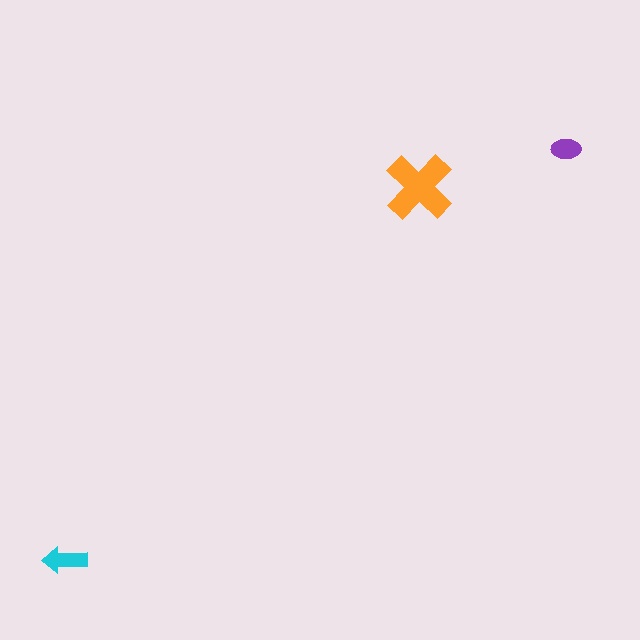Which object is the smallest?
The purple ellipse.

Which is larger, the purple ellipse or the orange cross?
The orange cross.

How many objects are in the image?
There are 3 objects in the image.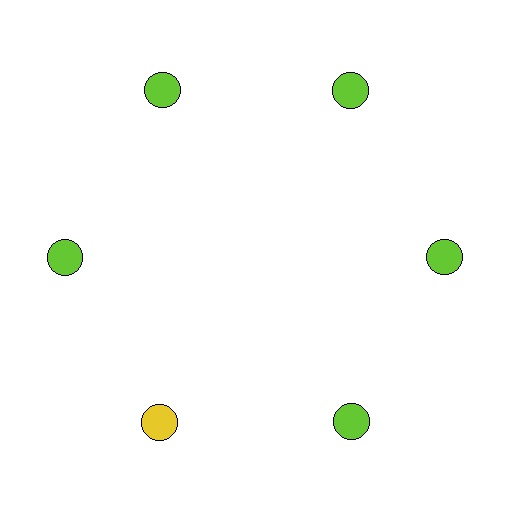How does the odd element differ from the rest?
It has a different color: yellow instead of lime.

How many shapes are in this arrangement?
There are 6 shapes arranged in a ring pattern.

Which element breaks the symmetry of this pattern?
The yellow circle at roughly the 7 o'clock position breaks the symmetry. All other shapes are lime circles.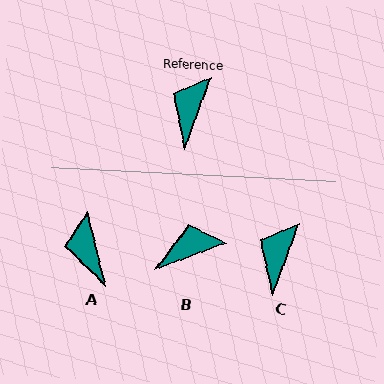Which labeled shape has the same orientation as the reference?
C.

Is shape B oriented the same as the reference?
No, it is off by about 49 degrees.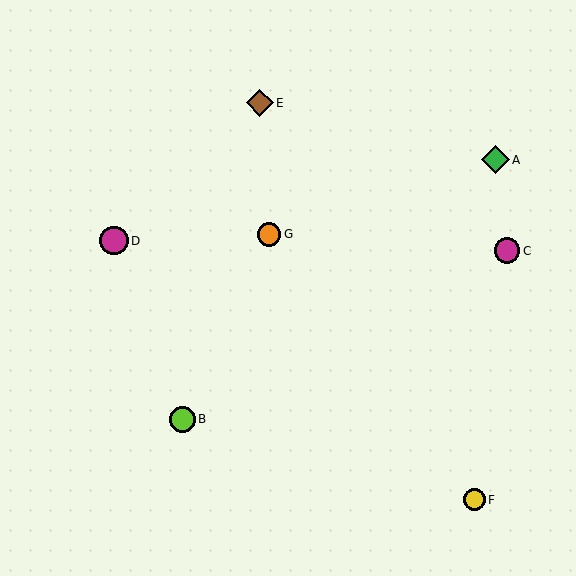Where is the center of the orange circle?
The center of the orange circle is at (269, 234).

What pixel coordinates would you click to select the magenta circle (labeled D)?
Click at (114, 241) to select the magenta circle D.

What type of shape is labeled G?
Shape G is an orange circle.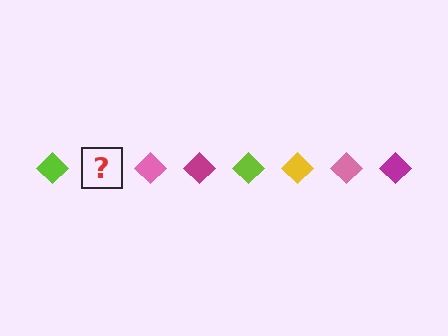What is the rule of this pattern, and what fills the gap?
The rule is that the pattern cycles through lime, yellow, pink, magenta diamonds. The gap should be filled with a yellow diamond.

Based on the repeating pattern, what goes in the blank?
The blank should be a yellow diamond.